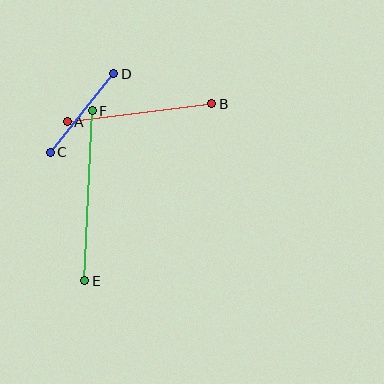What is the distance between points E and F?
The distance is approximately 170 pixels.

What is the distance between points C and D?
The distance is approximately 101 pixels.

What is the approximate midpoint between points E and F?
The midpoint is at approximately (88, 196) pixels.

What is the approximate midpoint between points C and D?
The midpoint is at approximately (82, 113) pixels.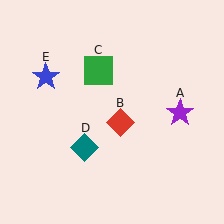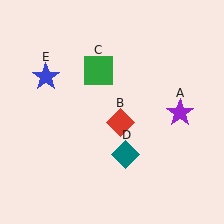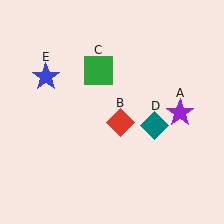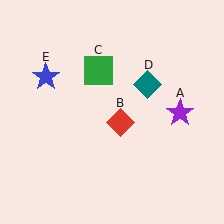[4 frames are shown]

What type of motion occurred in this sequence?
The teal diamond (object D) rotated counterclockwise around the center of the scene.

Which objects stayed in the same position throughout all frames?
Purple star (object A) and red diamond (object B) and green square (object C) and blue star (object E) remained stationary.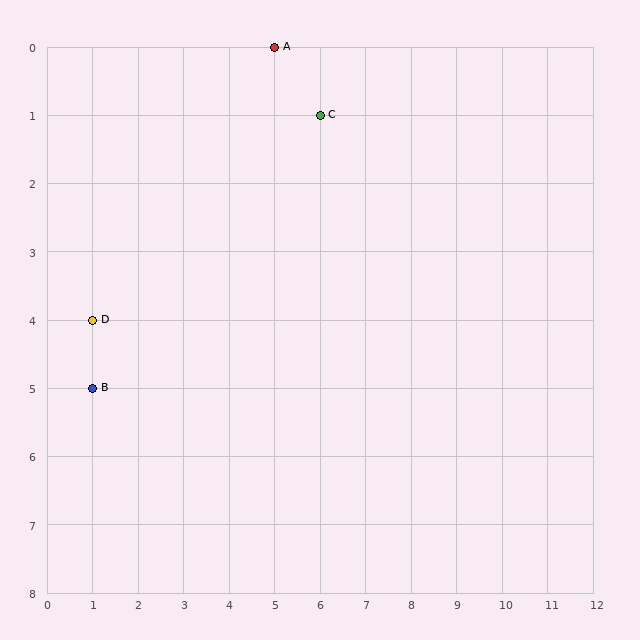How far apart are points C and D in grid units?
Points C and D are 5 columns and 3 rows apart (about 5.8 grid units diagonally).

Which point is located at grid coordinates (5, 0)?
Point A is at (5, 0).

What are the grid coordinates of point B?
Point B is at grid coordinates (1, 5).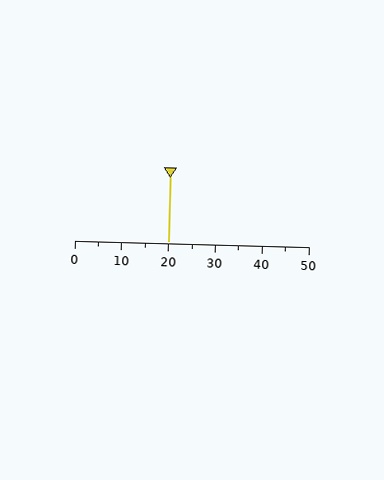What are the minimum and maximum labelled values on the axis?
The axis runs from 0 to 50.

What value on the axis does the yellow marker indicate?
The marker indicates approximately 20.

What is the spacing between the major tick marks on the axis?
The major ticks are spaced 10 apart.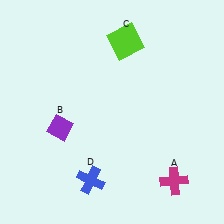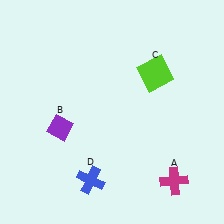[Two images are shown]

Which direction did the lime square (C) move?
The lime square (C) moved down.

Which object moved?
The lime square (C) moved down.